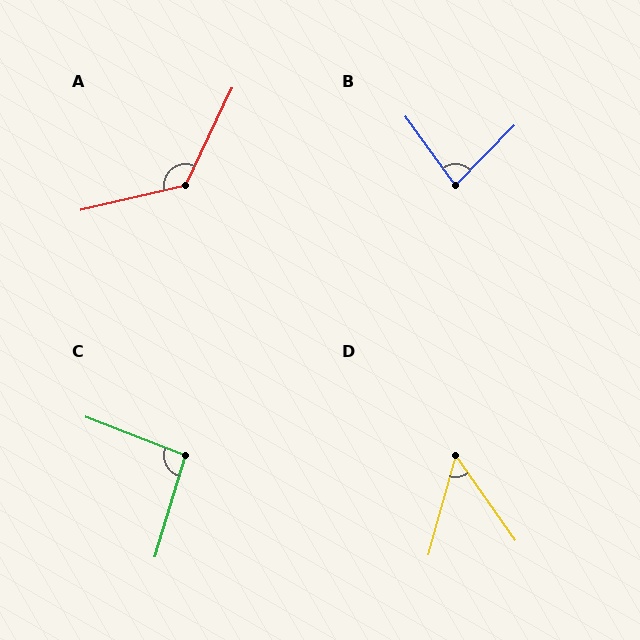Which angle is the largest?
A, at approximately 129 degrees.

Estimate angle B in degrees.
Approximately 80 degrees.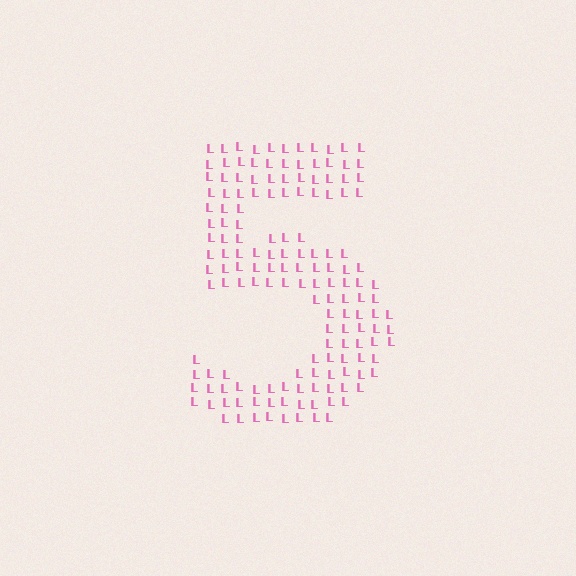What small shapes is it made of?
It is made of small letter L's.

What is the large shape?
The large shape is the digit 5.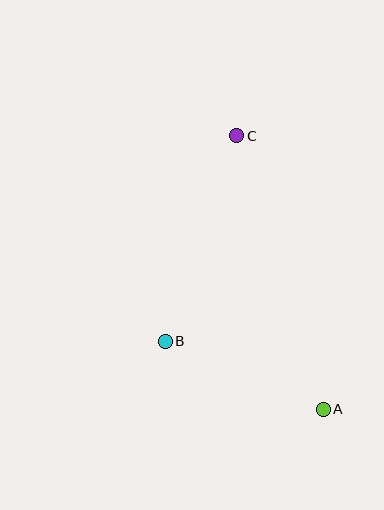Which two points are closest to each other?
Points A and B are closest to each other.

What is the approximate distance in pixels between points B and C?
The distance between B and C is approximately 218 pixels.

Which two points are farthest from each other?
Points A and C are farthest from each other.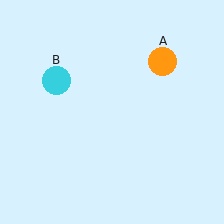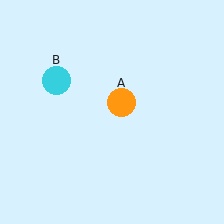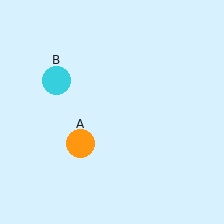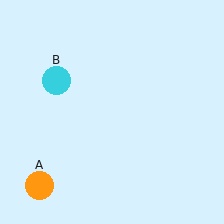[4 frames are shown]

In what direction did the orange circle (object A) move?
The orange circle (object A) moved down and to the left.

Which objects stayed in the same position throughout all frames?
Cyan circle (object B) remained stationary.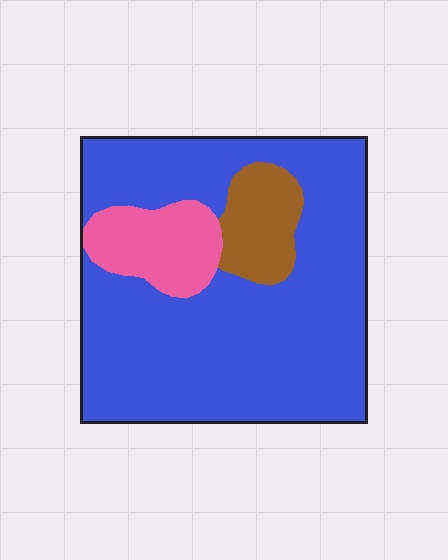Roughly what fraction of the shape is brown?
Brown covers roughly 10% of the shape.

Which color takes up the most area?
Blue, at roughly 80%.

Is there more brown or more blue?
Blue.